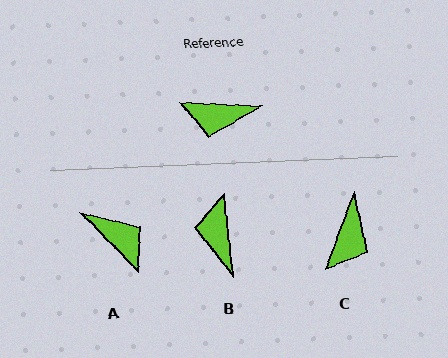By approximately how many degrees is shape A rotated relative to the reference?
Approximately 137 degrees counter-clockwise.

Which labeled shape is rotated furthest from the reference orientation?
A, about 137 degrees away.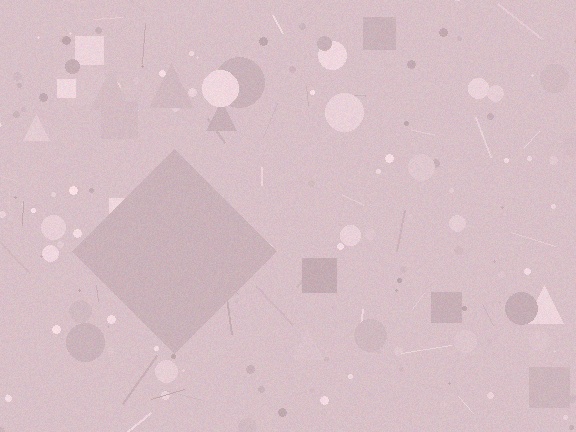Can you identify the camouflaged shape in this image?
The camouflaged shape is a diamond.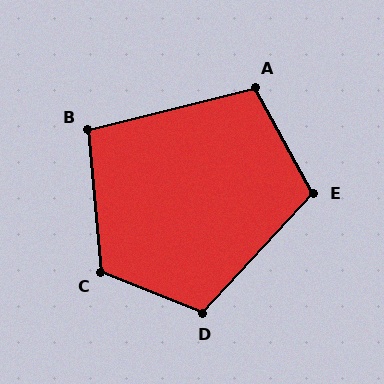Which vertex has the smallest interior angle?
B, at approximately 99 degrees.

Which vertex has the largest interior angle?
C, at approximately 117 degrees.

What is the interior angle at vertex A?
Approximately 105 degrees (obtuse).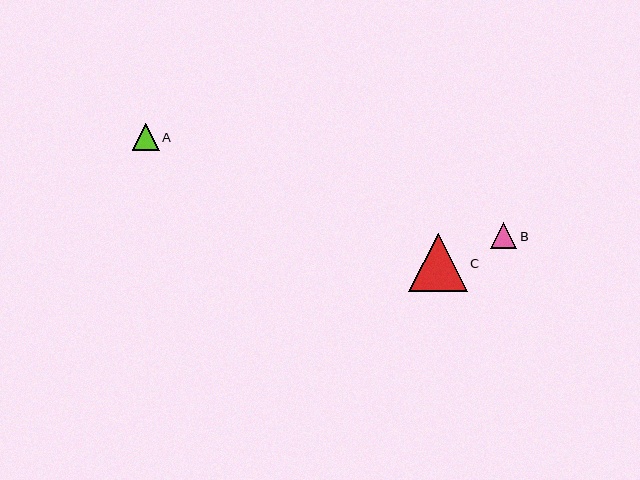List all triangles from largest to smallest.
From largest to smallest: C, A, B.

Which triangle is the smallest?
Triangle B is the smallest with a size of approximately 27 pixels.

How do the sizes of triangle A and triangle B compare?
Triangle A and triangle B are approximately the same size.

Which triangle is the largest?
Triangle C is the largest with a size of approximately 58 pixels.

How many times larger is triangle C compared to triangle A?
Triangle C is approximately 2.2 times the size of triangle A.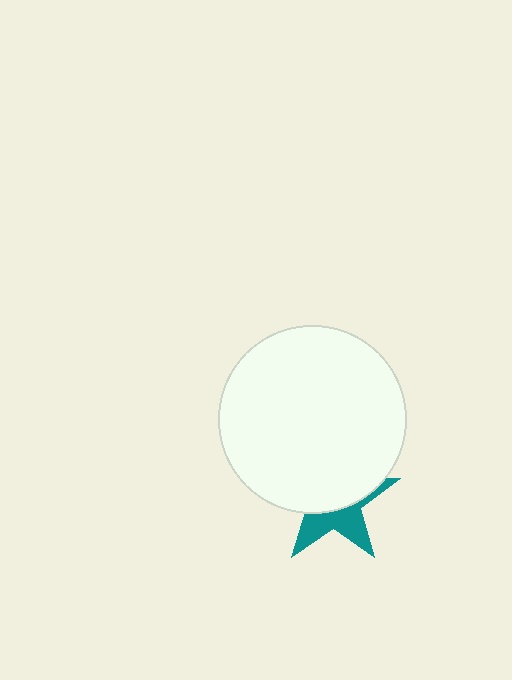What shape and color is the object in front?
The object in front is a white circle.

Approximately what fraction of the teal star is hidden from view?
Roughly 60% of the teal star is hidden behind the white circle.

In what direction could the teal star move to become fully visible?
The teal star could move down. That would shift it out from behind the white circle entirely.